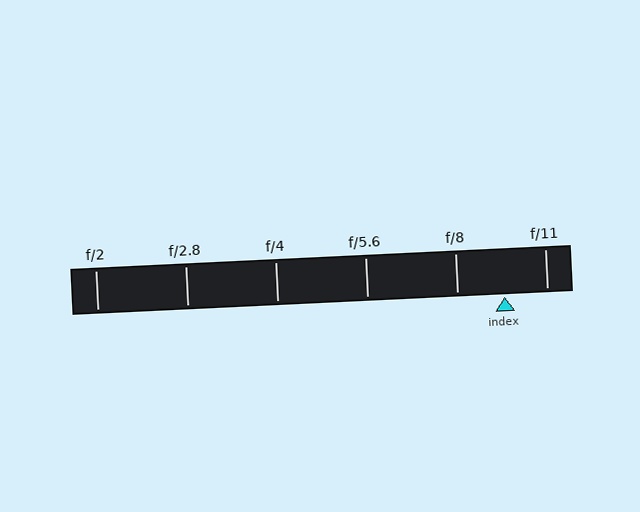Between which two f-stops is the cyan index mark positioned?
The index mark is between f/8 and f/11.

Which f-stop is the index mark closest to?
The index mark is closest to f/11.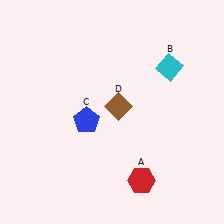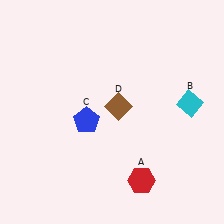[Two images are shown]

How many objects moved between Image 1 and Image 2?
1 object moved between the two images.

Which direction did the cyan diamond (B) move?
The cyan diamond (B) moved down.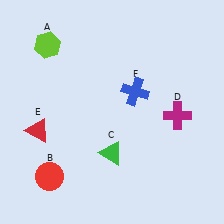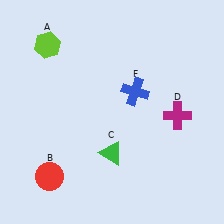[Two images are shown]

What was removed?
The red triangle (E) was removed in Image 2.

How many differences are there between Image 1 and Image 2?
There is 1 difference between the two images.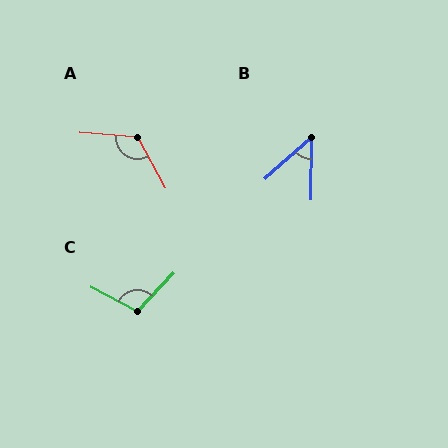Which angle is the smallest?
B, at approximately 48 degrees.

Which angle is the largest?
A, at approximately 123 degrees.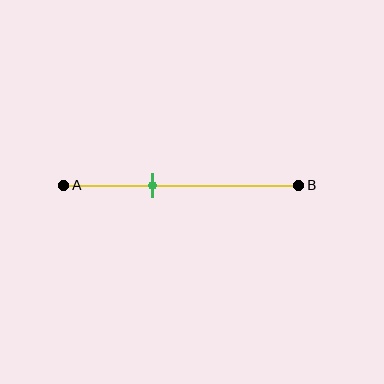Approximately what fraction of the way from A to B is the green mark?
The green mark is approximately 40% of the way from A to B.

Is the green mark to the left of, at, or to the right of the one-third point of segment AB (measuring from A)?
The green mark is to the right of the one-third point of segment AB.